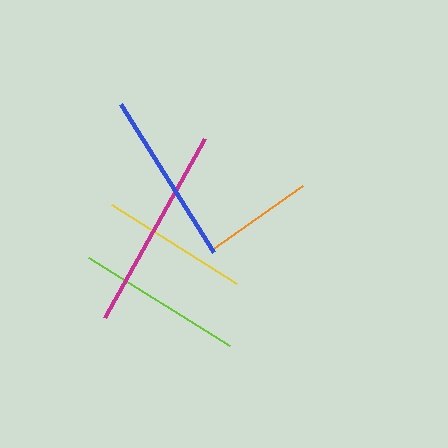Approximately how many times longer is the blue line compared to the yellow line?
The blue line is approximately 1.2 times the length of the yellow line.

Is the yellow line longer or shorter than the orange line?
The yellow line is longer than the orange line.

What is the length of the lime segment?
The lime segment is approximately 167 pixels long.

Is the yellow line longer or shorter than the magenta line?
The magenta line is longer than the yellow line.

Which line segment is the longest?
The magenta line is the longest at approximately 205 pixels.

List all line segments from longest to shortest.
From longest to shortest: magenta, blue, lime, yellow, orange.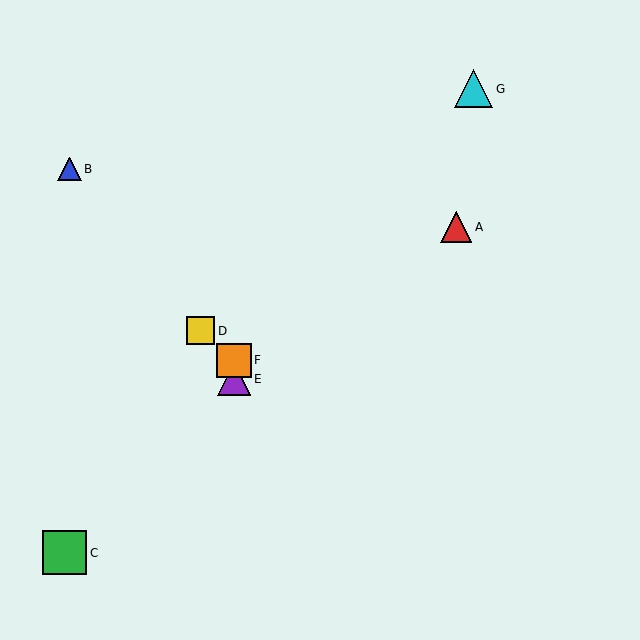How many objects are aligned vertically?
2 objects (E, F) are aligned vertically.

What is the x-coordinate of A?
Object A is at x≈456.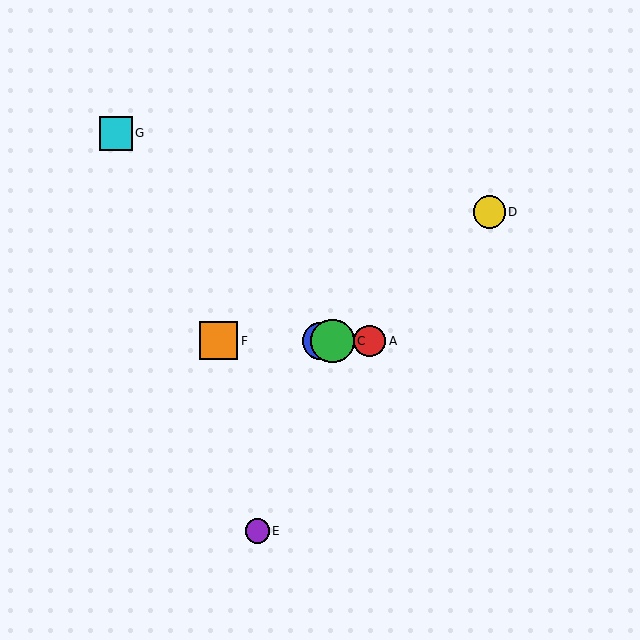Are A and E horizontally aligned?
No, A is at y≈341 and E is at y≈531.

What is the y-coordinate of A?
Object A is at y≈341.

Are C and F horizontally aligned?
Yes, both are at y≈341.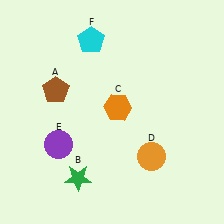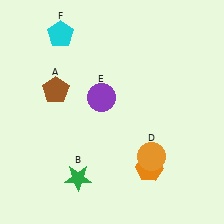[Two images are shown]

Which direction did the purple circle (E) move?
The purple circle (E) moved up.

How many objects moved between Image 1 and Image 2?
3 objects moved between the two images.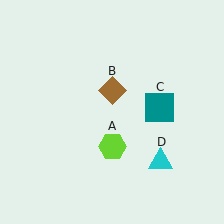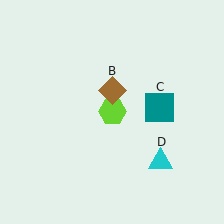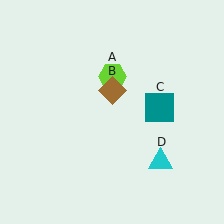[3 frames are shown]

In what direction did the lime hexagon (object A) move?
The lime hexagon (object A) moved up.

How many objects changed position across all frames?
1 object changed position: lime hexagon (object A).